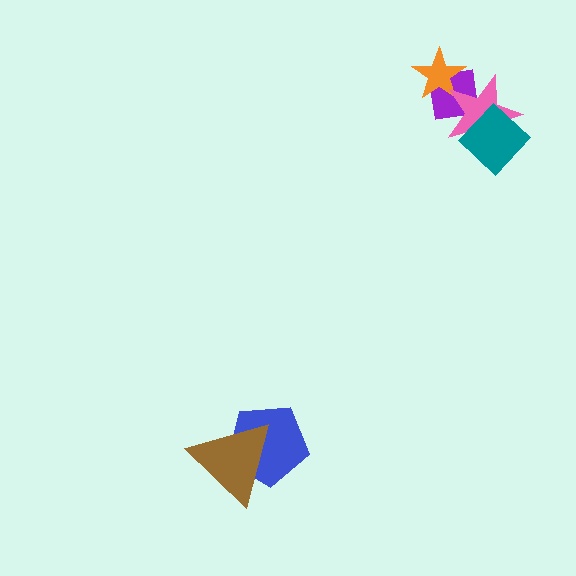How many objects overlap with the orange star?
2 objects overlap with the orange star.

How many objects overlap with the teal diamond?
1 object overlaps with the teal diamond.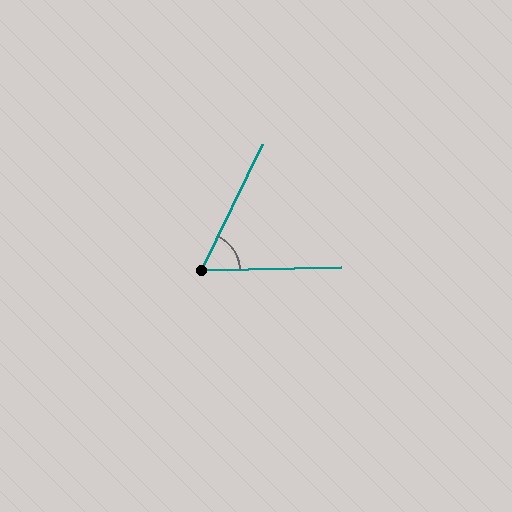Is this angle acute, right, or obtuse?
It is acute.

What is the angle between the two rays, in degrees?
Approximately 63 degrees.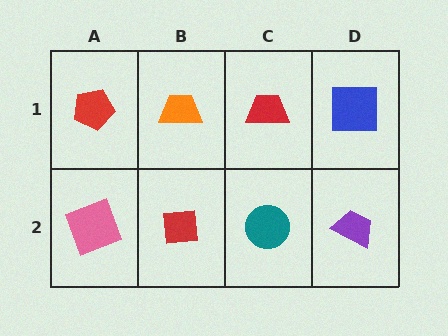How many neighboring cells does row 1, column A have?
2.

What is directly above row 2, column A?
A red pentagon.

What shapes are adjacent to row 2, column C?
A red trapezoid (row 1, column C), a red square (row 2, column B), a purple trapezoid (row 2, column D).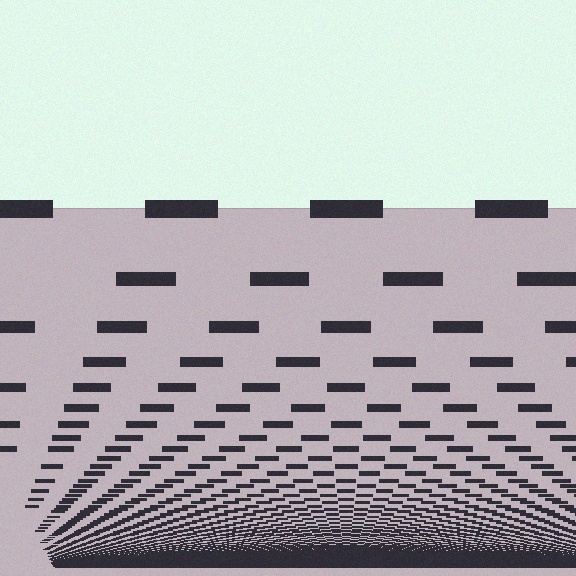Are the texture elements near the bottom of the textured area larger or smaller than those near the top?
Smaller. The gradient is inverted — elements near the bottom are smaller and denser.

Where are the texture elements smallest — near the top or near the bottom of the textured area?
Near the bottom.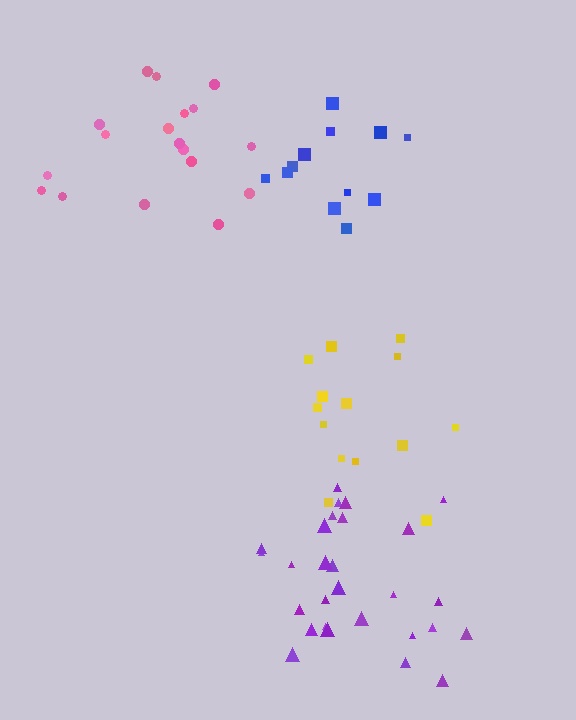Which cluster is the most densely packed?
Purple.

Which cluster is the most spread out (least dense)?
Yellow.